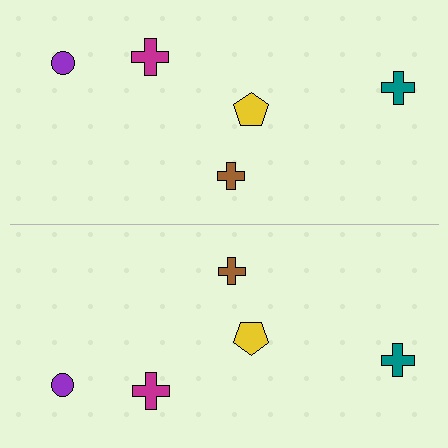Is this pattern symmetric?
Yes, this pattern has bilateral (reflection) symmetry.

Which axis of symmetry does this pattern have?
The pattern has a horizontal axis of symmetry running through the center of the image.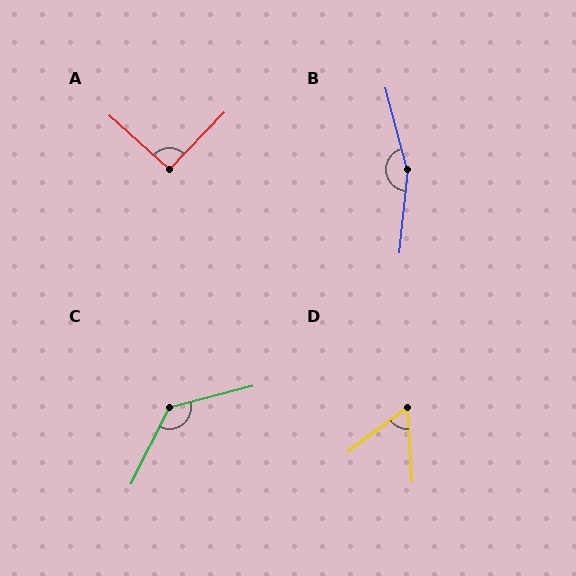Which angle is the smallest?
D, at approximately 57 degrees.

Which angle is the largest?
B, at approximately 159 degrees.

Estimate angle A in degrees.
Approximately 92 degrees.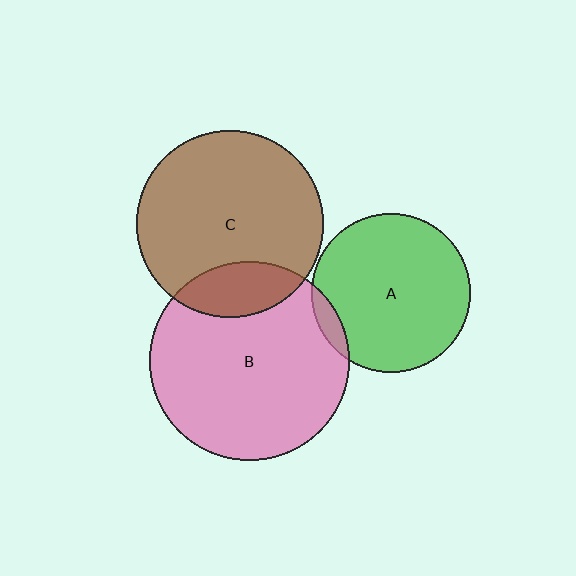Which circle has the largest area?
Circle B (pink).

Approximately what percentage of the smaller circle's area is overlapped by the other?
Approximately 5%.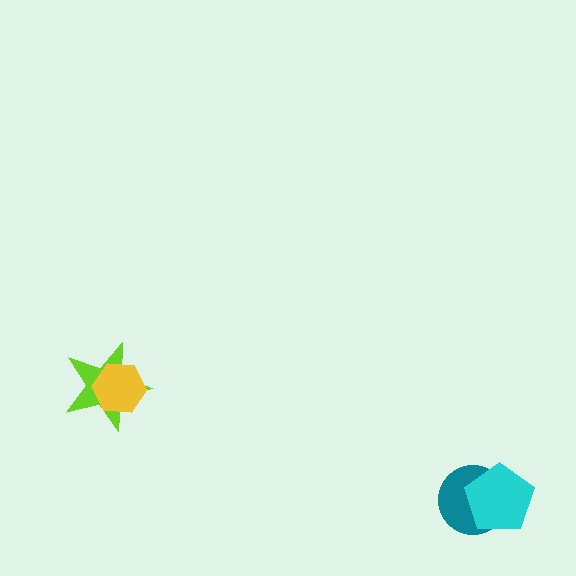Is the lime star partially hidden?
Yes, it is partially covered by another shape.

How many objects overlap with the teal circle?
1 object overlaps with the teal circle.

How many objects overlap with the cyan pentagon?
1 object overlaps with the cyan pentagon.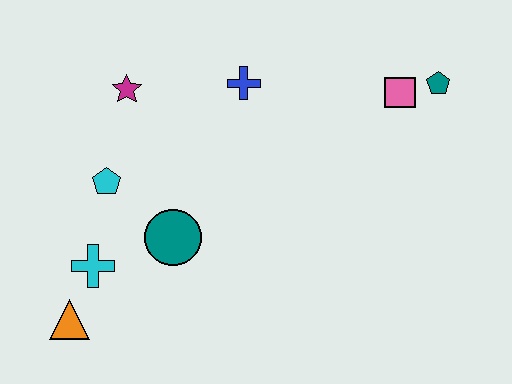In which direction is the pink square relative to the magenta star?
The pink square is to the right of the magenta star.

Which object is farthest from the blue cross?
The orange triangle is farthest from the blue cross.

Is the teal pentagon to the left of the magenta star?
No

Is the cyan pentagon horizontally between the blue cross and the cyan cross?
Yes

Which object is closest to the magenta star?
The cyan pentagon is closest to the magenta star.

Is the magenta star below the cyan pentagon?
No